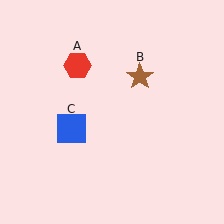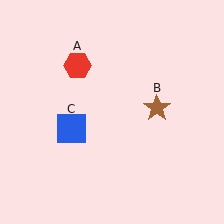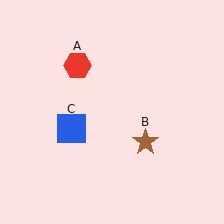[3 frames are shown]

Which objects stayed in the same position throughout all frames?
Red hexagon (object A) and blue square (object C) remained stationary.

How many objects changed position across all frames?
1 object changed position: brown star (object B).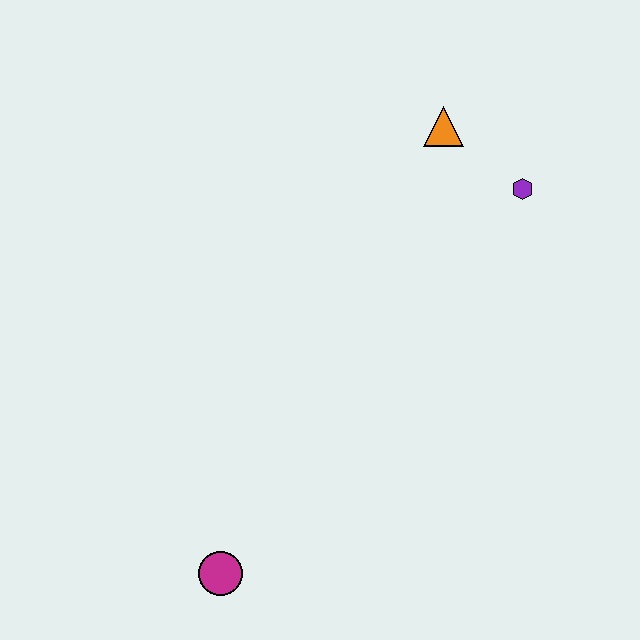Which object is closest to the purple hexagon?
The orange triangle is closest to the purple hexagon.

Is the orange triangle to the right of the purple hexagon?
No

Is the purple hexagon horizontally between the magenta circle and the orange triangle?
No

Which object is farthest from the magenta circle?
The orange triangle is farthest from the magenta circle.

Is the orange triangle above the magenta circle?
Yes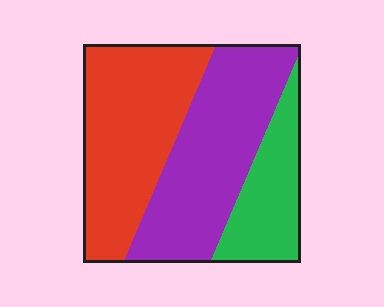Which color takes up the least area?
Green, at roughly 20%.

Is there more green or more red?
Red.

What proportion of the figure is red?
Red takes up about two fifths (2/5) of the figure.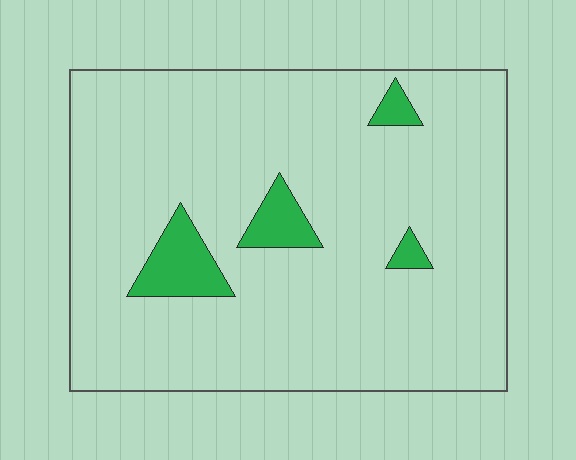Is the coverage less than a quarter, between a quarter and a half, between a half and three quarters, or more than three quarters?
Less than a quarter.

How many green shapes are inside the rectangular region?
4.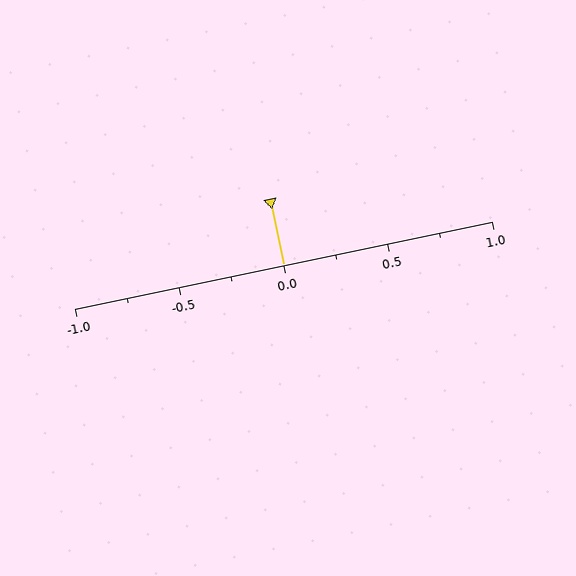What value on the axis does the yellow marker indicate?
The marker indicates approximately 0.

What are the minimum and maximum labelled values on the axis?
The axis runs from -1.0 to 1.0.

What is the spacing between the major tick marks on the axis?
The major ticks are spaced 0.5 apart.